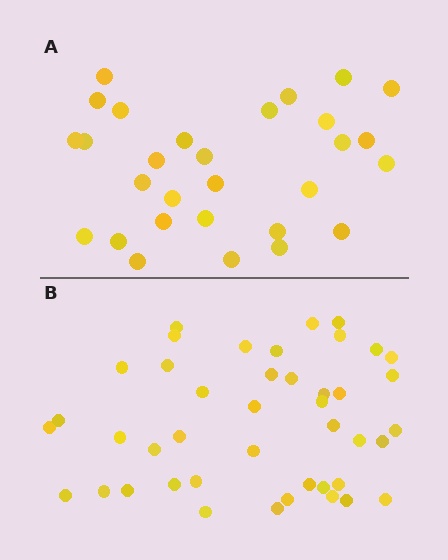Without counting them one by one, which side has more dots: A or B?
Region B (the bottom region) has more dots.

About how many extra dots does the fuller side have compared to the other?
Region B has approximately 15 more dots than region A.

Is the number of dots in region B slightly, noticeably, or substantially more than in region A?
Region B has substantially more. The ratio is roughly 1.5 to 1.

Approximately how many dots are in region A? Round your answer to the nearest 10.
About 30 dots. (The exact count is 29, which rounds to 30.)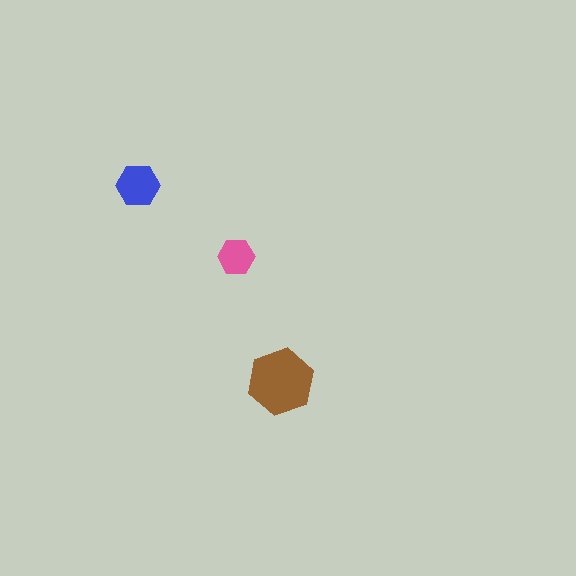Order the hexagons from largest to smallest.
the brown one, the blue one, the pink one.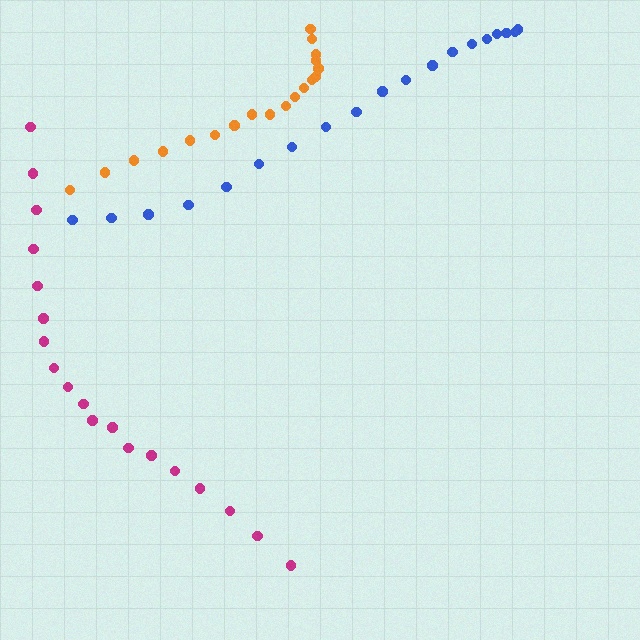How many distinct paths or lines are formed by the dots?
There are 3 distinct paths.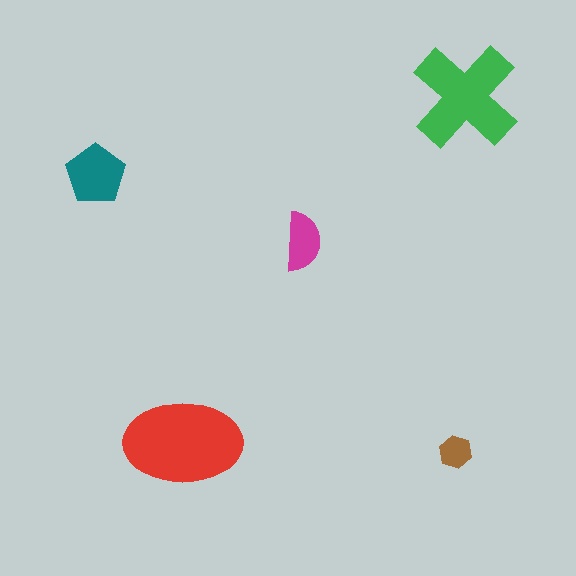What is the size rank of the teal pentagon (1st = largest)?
3rd.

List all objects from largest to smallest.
The red ellipse, the green cross, the teal pentagon, the magenta semicircle, the brown hexagon.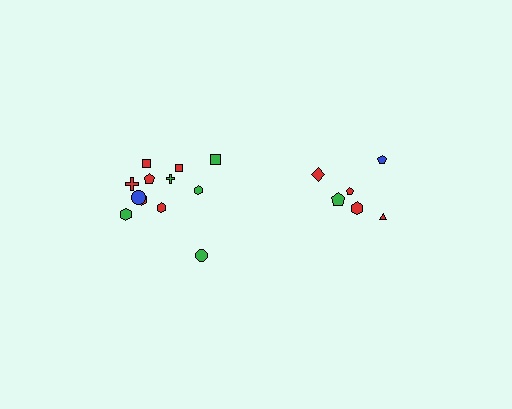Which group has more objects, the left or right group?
The left group.